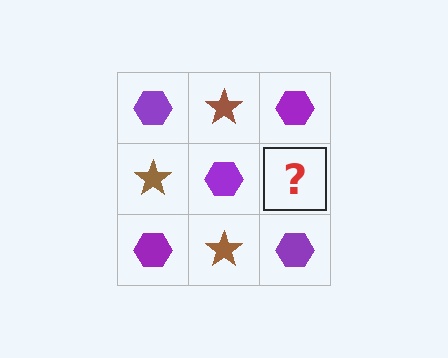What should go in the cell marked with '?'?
The missing cell should contain a brown star.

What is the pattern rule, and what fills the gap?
The rule is that it alternates purple hexagon and brown star in a checkerboard pattern. The gap should be filled with a brown star.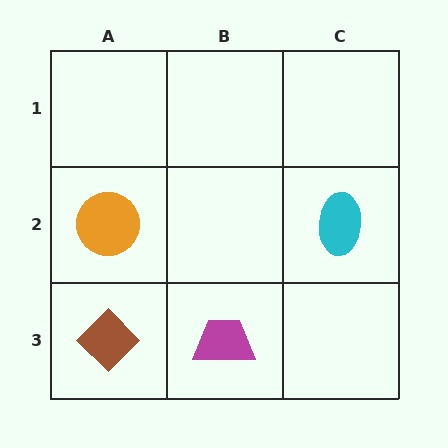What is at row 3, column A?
A brown diamond.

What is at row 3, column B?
A magenta trapezoid.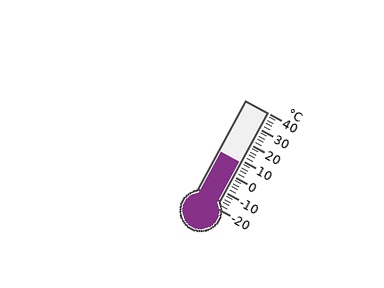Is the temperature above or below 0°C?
The temperature is above 0°C.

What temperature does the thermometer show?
The thermometer shows approximately 8°C.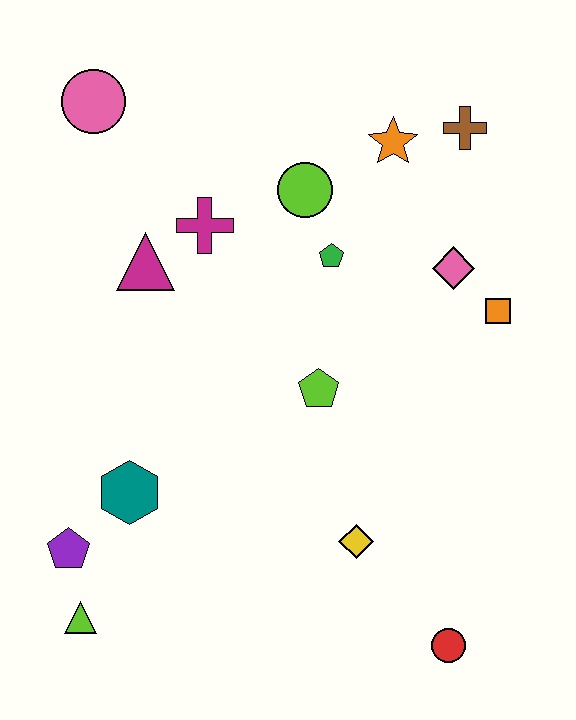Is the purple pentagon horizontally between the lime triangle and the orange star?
No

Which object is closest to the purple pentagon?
The lime triangle is closest to the purple pentagon.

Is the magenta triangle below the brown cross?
Yes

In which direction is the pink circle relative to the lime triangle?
The pink circle is above the lime triangle.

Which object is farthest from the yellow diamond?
The pink circle is farthest from the yellow diamond.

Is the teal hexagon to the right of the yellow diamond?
No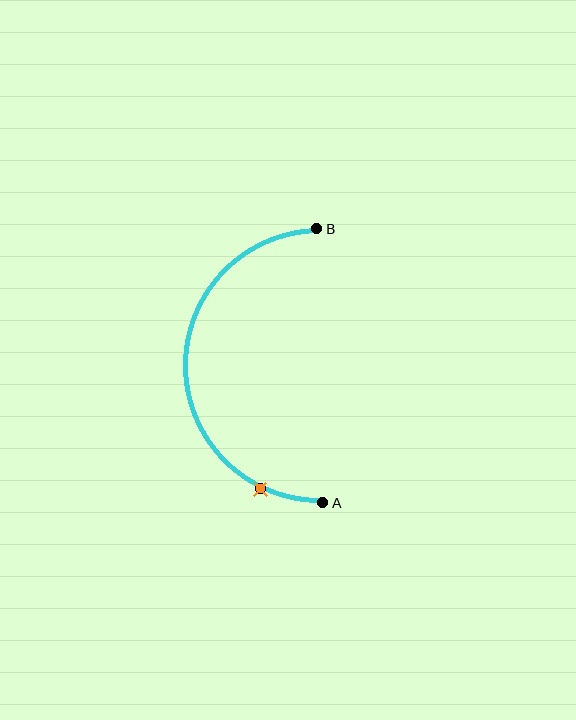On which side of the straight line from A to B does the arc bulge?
The arc bulges to the left of the straight line connecting A and B.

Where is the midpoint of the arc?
The arc midpoint is the point on the curve farthest from the straight line joining A and B. It sits to the left of that line.